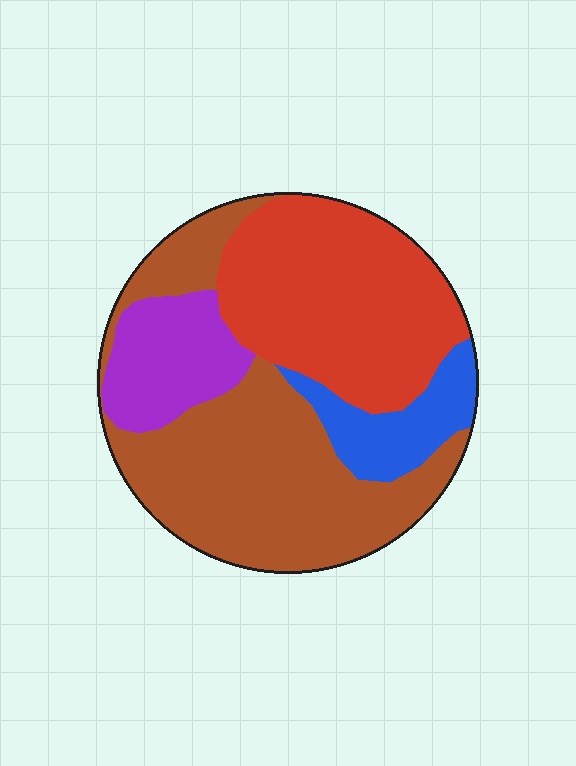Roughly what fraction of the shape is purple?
Purple takes up less than a quarter of the shape.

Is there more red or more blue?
Red.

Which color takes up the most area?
Brown, at roughly 45%.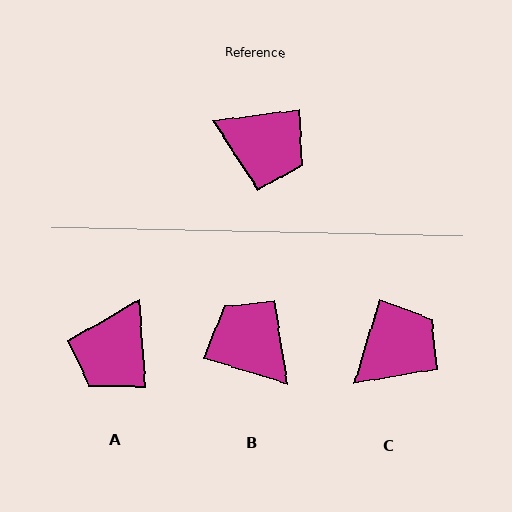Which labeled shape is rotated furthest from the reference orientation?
B, about 156 degrees away.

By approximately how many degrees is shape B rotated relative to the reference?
Approximately 156 degrees counter-clockwise.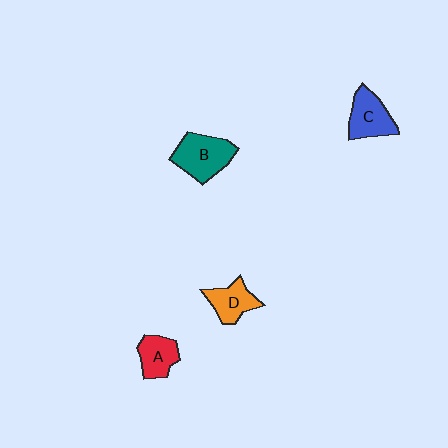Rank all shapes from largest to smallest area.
From largest to smallest: B (teal), C (blue), D (orange), A (red).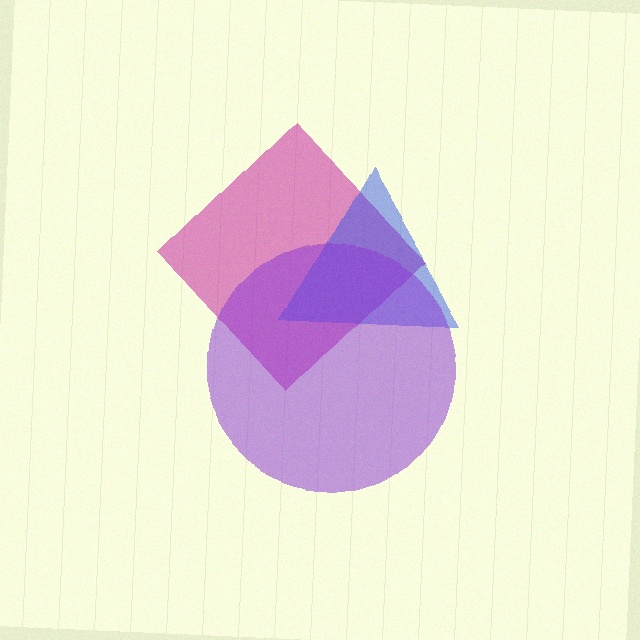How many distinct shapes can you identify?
There are 3 distinct shapes: a magenta diamond, a blue triangle, a purple circle.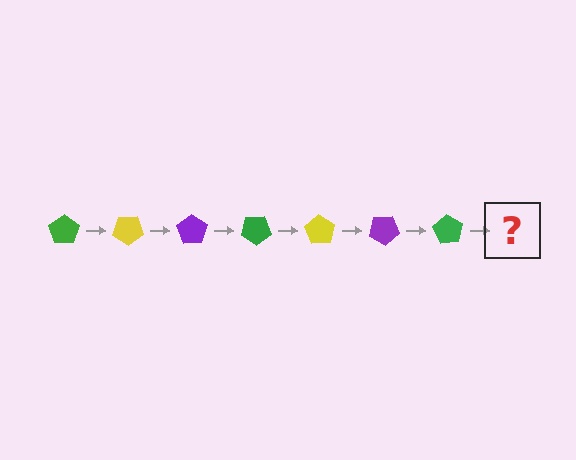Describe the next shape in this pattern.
It should be a yellow pentagon, rotated 245 degrees from the start.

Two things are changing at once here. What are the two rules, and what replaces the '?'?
The two rules are that it rotates 35 degrees each step and the color cycles through green, yellow, and purple. The '?' should be a yellow pentagon, rotated 245 degrees from the start.